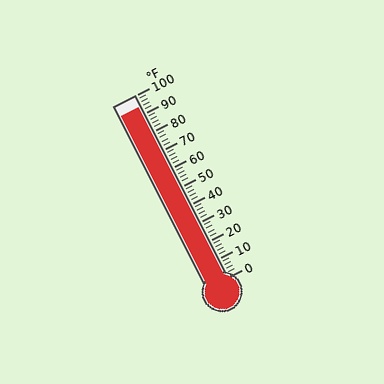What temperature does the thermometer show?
The thermometer shows approximately 94°F.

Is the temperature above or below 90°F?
The temperature is above 90°F.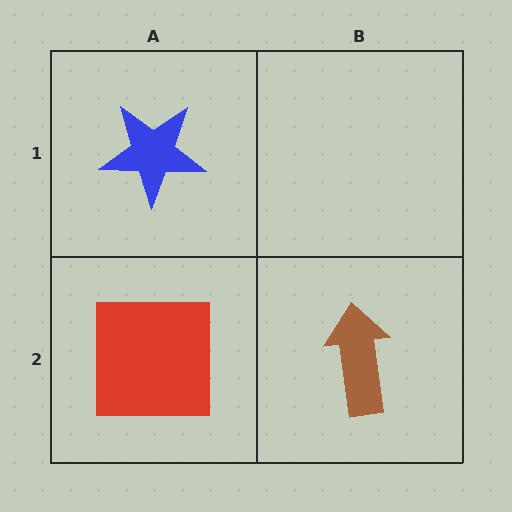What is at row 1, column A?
A blue star.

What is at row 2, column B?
A brown arrow.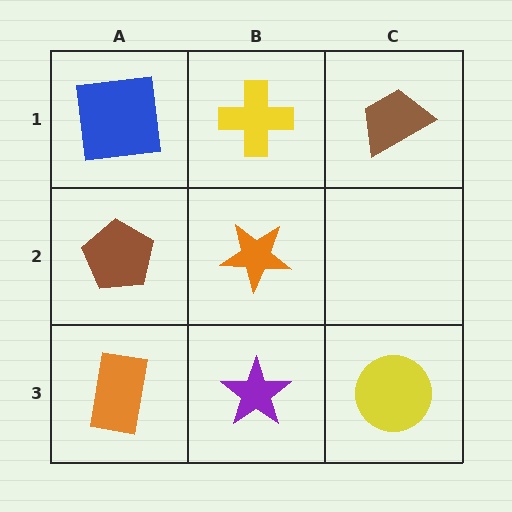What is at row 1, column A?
A blue square.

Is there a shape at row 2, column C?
No, that cell is empty.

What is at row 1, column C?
A brown trapezoid.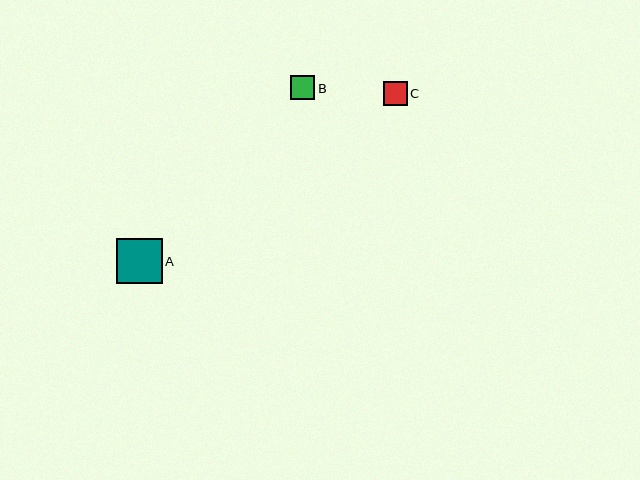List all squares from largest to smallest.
From largest to smallest: A, B, C.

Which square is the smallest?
Square C is the smallest with a size of approximately 24 pixels.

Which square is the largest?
Square A is the largest with a size of approximately 45 pixels.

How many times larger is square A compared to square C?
Square A is approximately 1.9 times the size of square C.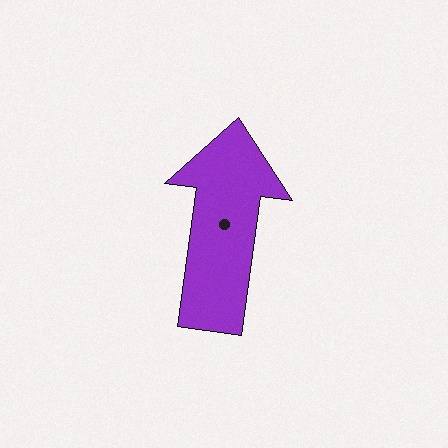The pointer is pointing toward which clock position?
Roughly 12 o'clock.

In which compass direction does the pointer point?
North.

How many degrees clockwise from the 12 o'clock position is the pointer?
Approximately 8 degrees.